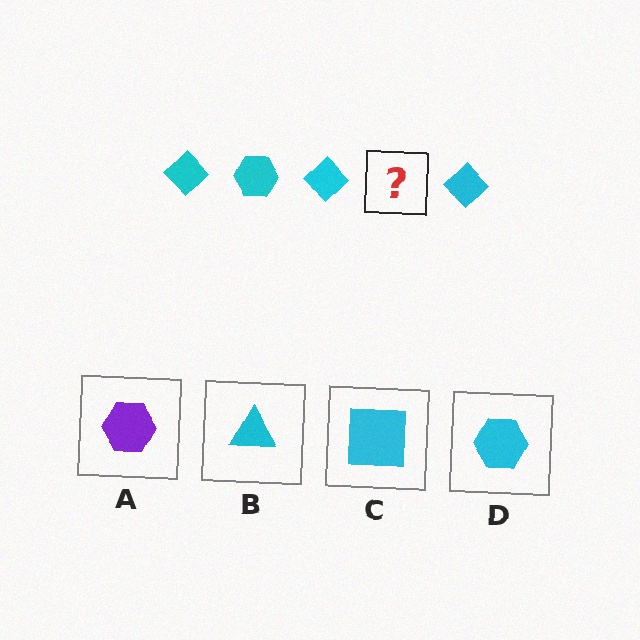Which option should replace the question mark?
Option D.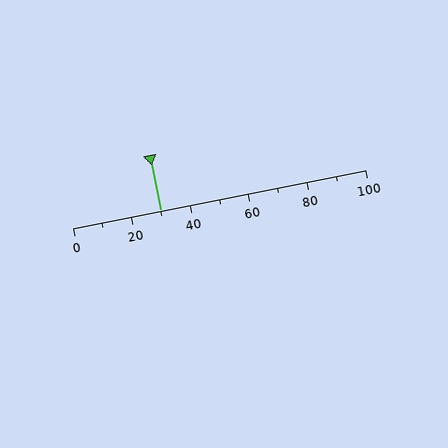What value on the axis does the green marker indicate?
The marker indicates approximately 30.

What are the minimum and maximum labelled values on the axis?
The axis runs from 0 to 100.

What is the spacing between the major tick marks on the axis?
The major ticks are spaced 20 apart.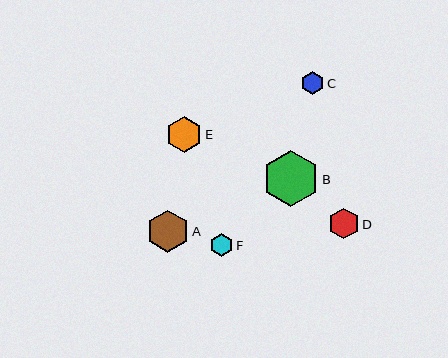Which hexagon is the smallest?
Hexagon F is the smallest with a size of approximately 22 pixels.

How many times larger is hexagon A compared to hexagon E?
Hexagon A is approximately 1.2 times the size of hexagon E.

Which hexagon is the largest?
Hexagon B is the largest with a size of approximately 56 pixels.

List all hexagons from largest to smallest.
From largest to smallest: B, A, E, D, C, F.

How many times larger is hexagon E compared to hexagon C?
Hexagon E is approximately 1.6 times the size of hexagon C.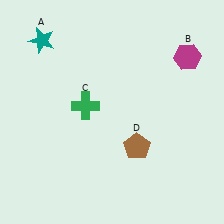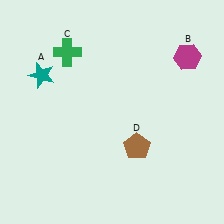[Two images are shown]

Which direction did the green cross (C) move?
The green cross (C) moved up.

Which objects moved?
The objects that moved are: the teal star (A), the green cross (C).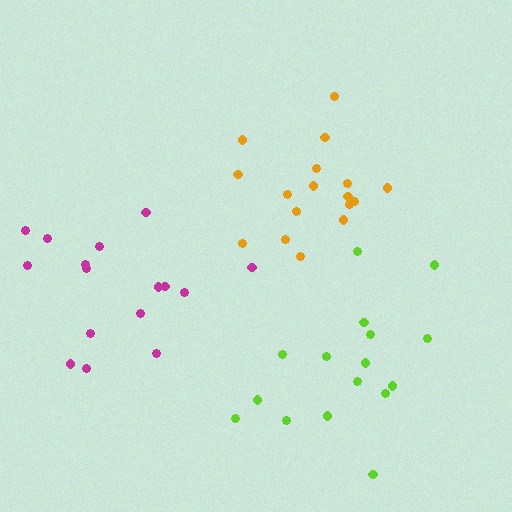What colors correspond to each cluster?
The clusters are colored: lime, orange, magenta.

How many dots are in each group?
Group 1: 16 dots, Group 2: 17 dots, Group 3: 16 dots (49 total).